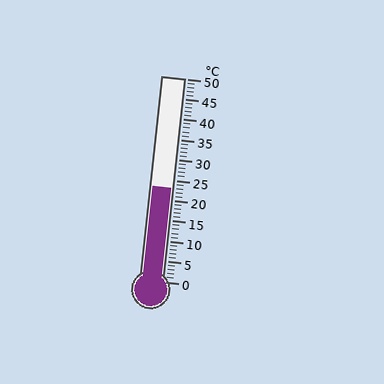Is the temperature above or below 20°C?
The temperature is above 20°C.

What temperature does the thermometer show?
The thermometer shows approximately 23°C.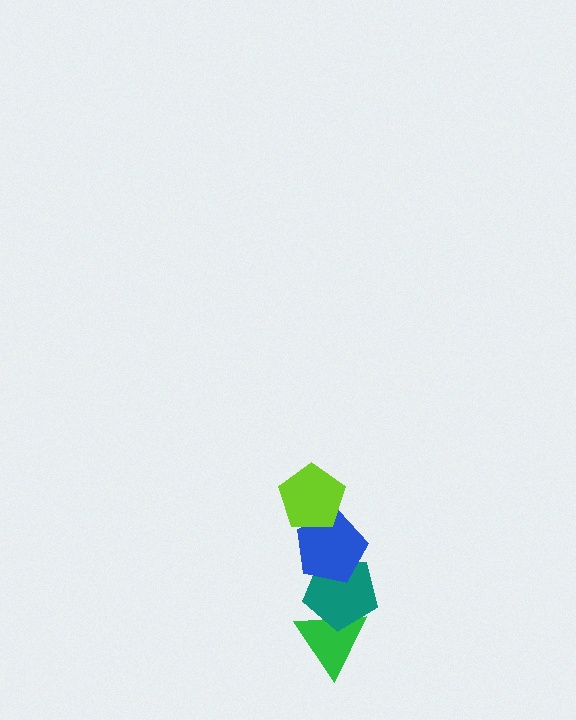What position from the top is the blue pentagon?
The blue pentagon is 2nd from the top.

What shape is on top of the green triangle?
The teal pentagon is on top of the green triangle.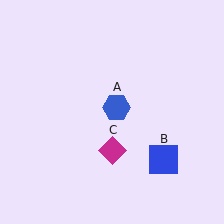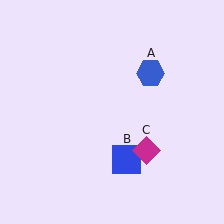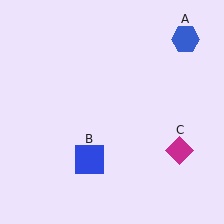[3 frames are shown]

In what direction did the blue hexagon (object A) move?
The blue hexagon (object A) moved up and to the right.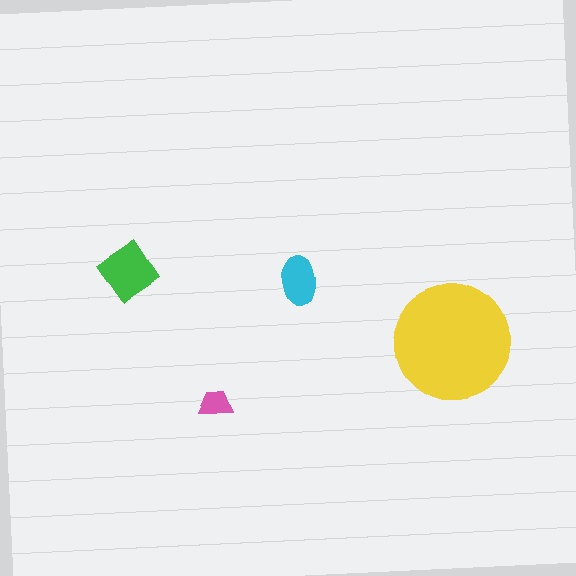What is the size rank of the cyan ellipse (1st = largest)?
3rd.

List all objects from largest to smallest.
The yellow circle, the green diamond, the cyan ellipse, the pink trapezoid.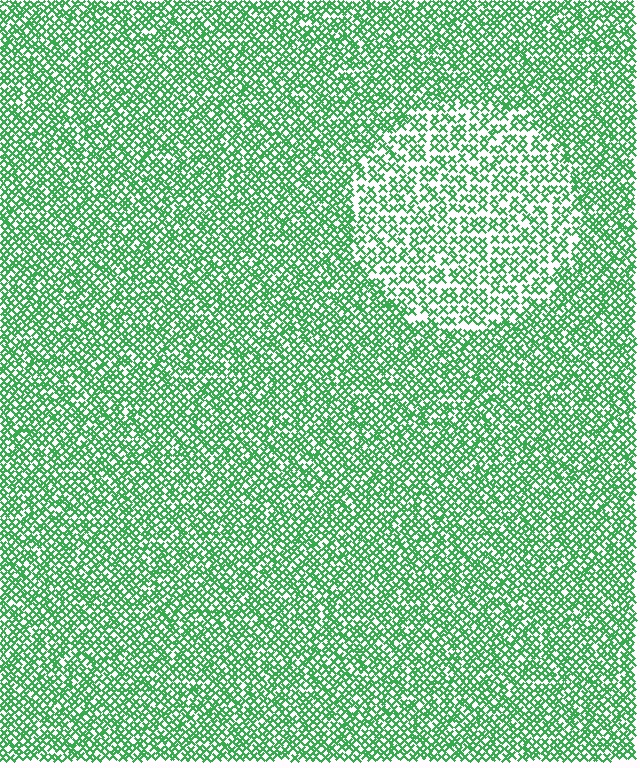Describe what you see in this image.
The image contains small green elements arranged at two different densities. A circle-shaped region is visible where the elements are less densely packed than the surrounding area.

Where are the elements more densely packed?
The elements are more densely packed outside the circle boundary.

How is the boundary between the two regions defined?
The boundary is defined by a change in element density (approximately 1.7x ratio). All elements are the same color, size, and shape.